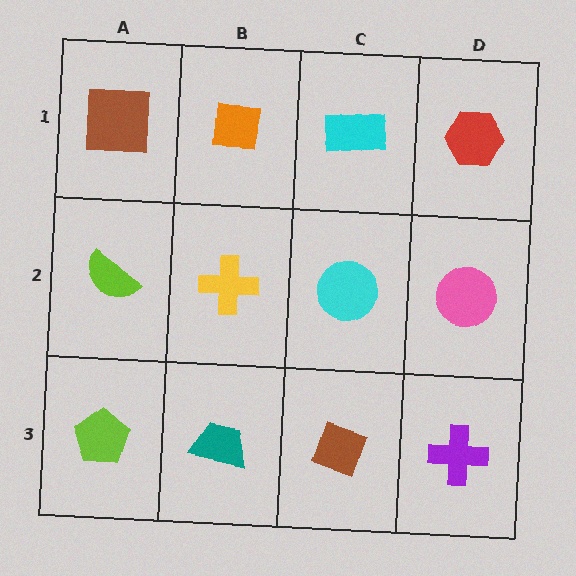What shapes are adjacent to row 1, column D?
A pink circle (row 2, column D), a cyan rectangle (row 1, column C).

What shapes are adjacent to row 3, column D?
A pink circle (row 2, column D), a brown diamond (row 3, column C).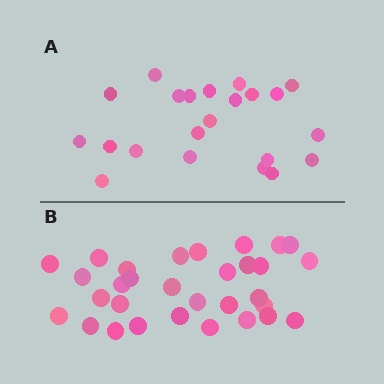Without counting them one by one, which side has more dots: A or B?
Region B (the bottom region) has more dots.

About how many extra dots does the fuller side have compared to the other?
Region B has roughly 8 or so more dots than region A.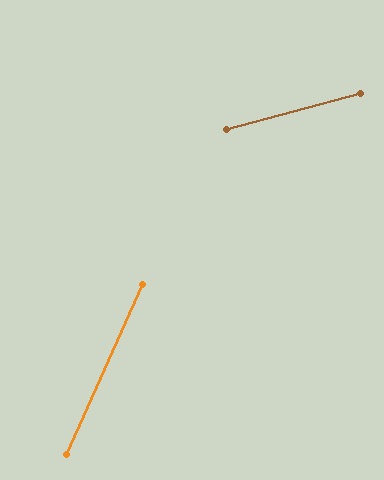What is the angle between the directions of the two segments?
Approximately 51 degrees.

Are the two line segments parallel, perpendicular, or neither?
Neither parallel nor perpendicular — they differ by about 51°.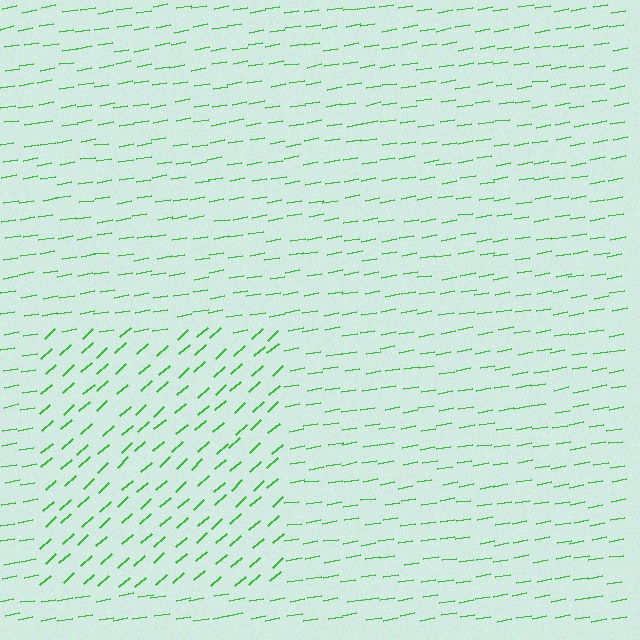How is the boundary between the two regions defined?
The boundary is defined purely by a change in line orientation (approximately 32 degrees difference). All lines are the same color and thickness.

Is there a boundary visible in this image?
Yes, there is a texture boundary formed by a change in line orientation.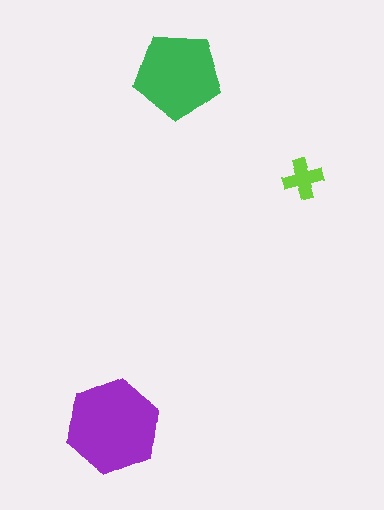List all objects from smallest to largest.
The lime cross, the green pentagon, the purple hexagon.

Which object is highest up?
The green pentagon is topmost.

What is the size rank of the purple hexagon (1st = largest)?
1st.